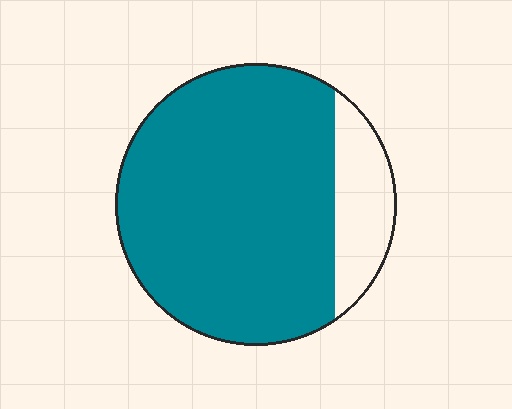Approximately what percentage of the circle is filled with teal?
Approximately 85%.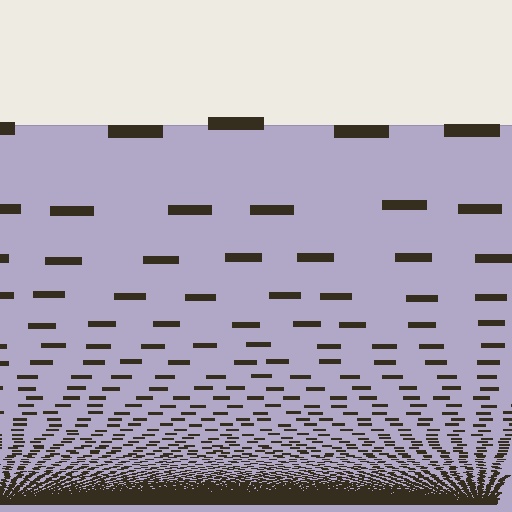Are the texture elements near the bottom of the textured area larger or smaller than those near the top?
Smaller. The gradient is inverted — elements near the bottom are smaller and denser.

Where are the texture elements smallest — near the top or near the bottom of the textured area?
Near the bottom.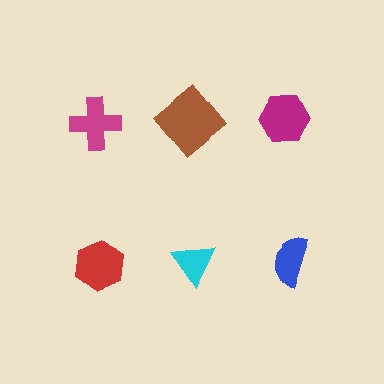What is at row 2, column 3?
A blue semicircle.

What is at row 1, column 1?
A magenta cross.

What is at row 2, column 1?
A red hexagon.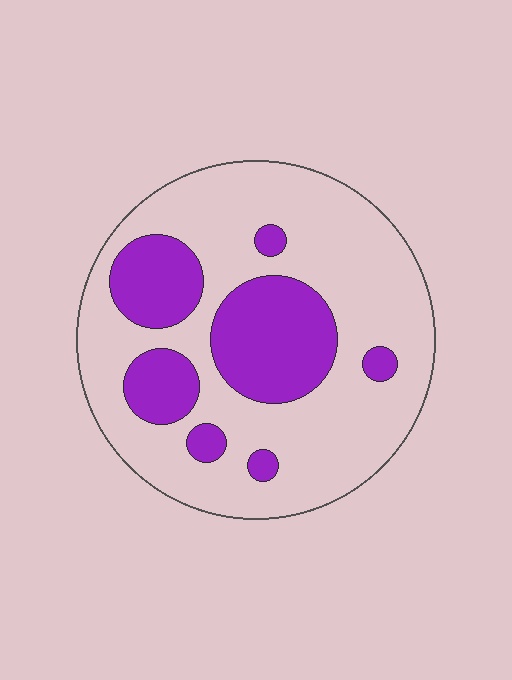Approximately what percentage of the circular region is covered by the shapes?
Approximately 30%.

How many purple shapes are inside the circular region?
7.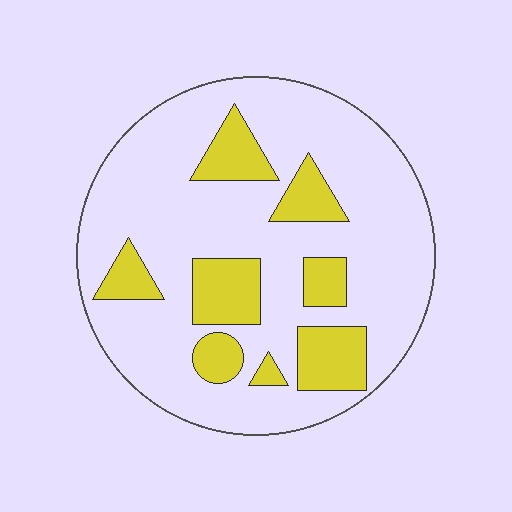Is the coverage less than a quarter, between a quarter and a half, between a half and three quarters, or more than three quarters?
Less than a quarter.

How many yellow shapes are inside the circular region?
8.